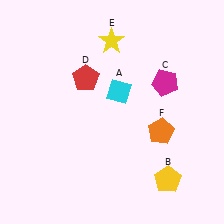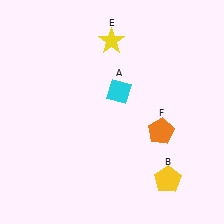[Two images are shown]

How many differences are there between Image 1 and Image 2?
There are 2 differences between the two images.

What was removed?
The magenta pentagon (C), the red pentagon (D) were removed in Image 2.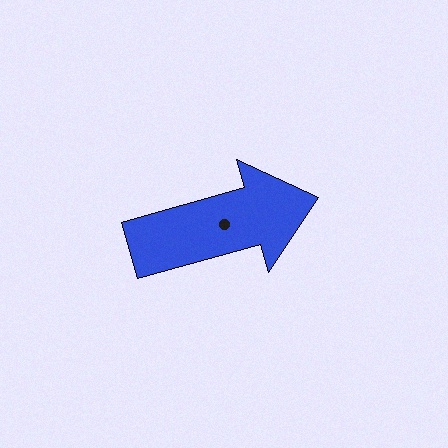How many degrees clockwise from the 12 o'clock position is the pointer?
Approximately 74 degrees.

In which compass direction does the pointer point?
East.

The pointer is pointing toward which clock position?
Roughly 2 o'clock.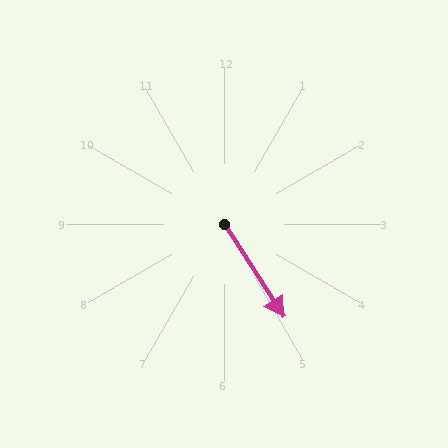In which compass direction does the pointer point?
Southeast.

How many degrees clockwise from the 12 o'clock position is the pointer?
Approximately 147 degrees.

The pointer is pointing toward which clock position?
Roughly 5 o'clock.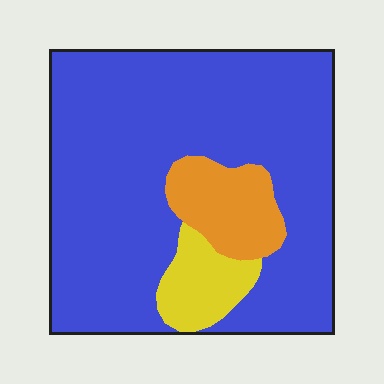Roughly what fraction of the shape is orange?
Orange takes up less than a quarter of the shape.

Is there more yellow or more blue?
Blue.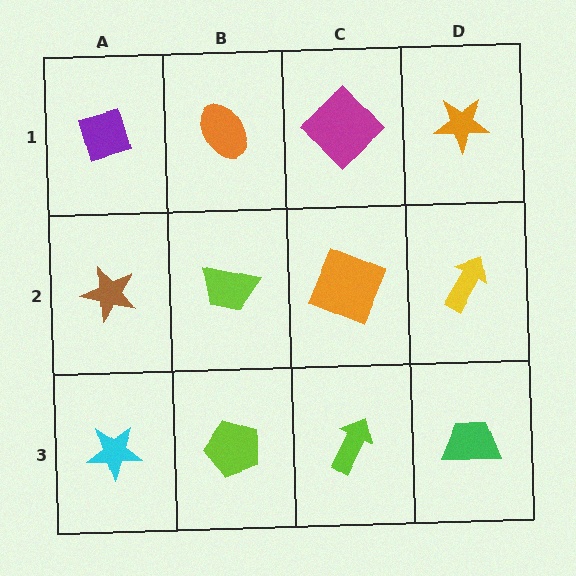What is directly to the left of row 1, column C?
An orange ellipse.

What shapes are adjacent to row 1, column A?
A brown star (row 2, column A), an orange ellipse (row 1, column B).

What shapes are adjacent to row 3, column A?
A brown star (row 2, column A), a lime pentagon (row 3, column B).